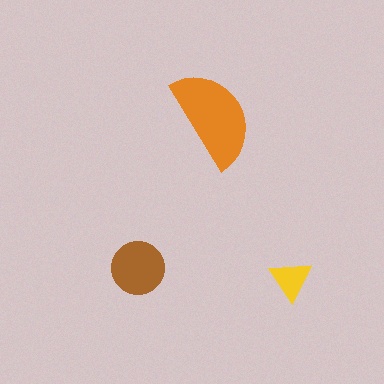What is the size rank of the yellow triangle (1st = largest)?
3rd.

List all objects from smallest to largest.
The yellow triangle, the brown circle, the orange semicircle.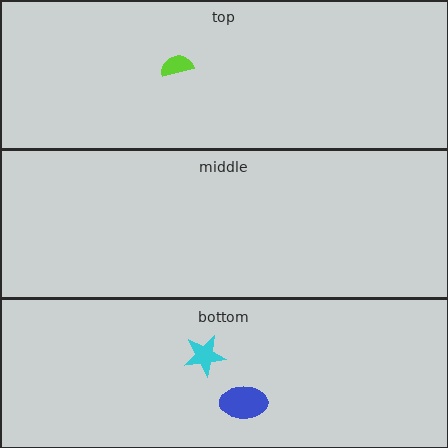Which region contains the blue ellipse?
The bottom region.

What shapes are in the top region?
The lime semicircle.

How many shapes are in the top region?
1.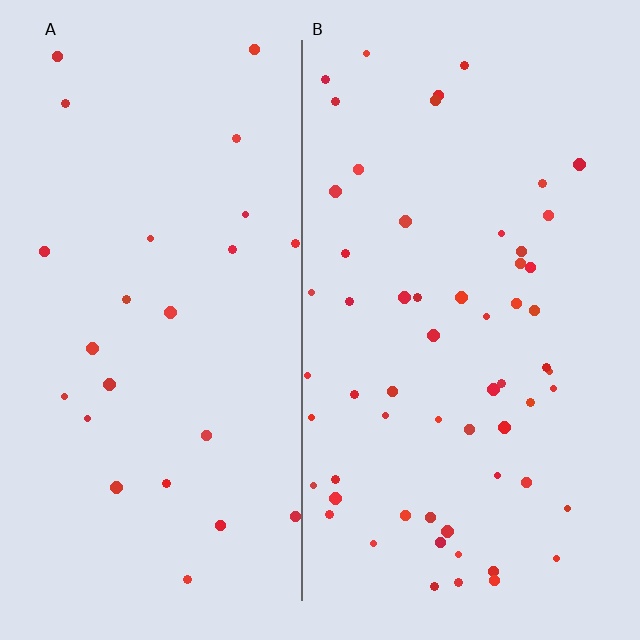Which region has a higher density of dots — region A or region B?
B (the right).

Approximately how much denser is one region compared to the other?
Approximately 2.4× — region B over region A.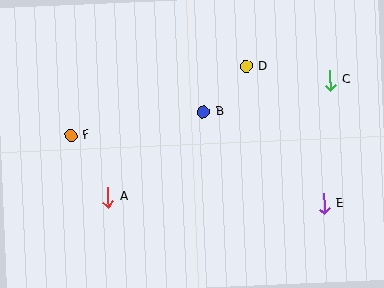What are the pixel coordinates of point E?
Point E is at (324, 204).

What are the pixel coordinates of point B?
Point B is at (204, 112).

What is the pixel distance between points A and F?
The distance between A and F is 72 pixels.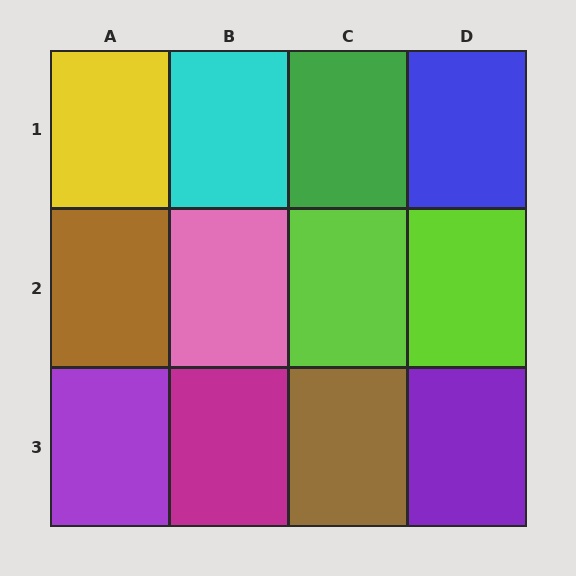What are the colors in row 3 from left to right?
Purple, magenta, brown, purple.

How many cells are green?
1 cell is green.